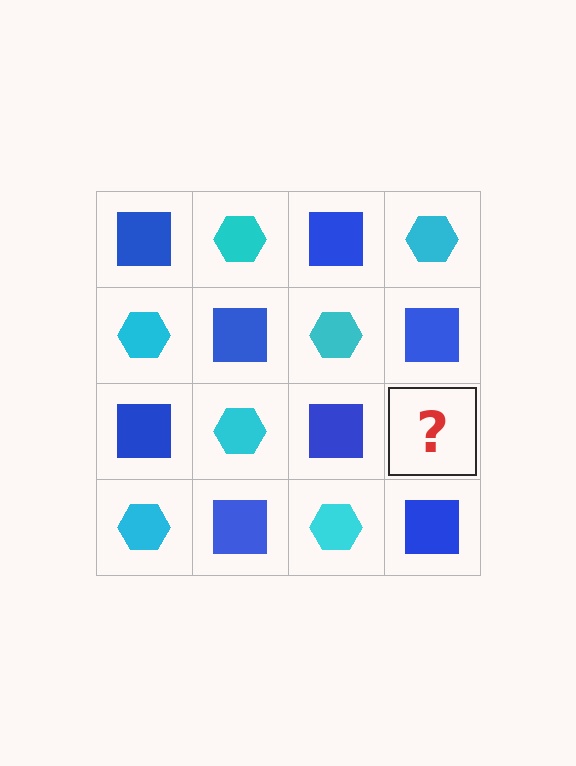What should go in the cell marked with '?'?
The missing cell should contain a cyan hexagon.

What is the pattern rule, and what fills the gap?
The rule is that it alternates blue square and cyan hexagon in a checkerboard pattern. The gap should be filled with a cyan hexagon.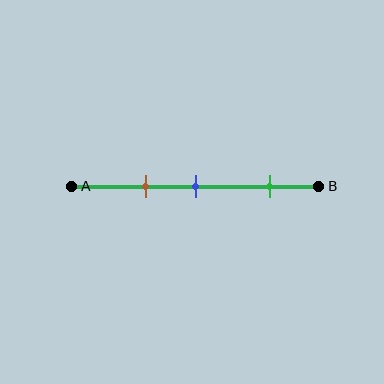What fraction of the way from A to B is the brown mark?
The brown mark is approximately 30% (0.3) of the way from A to B.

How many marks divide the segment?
There are 3 marks dividing the segment.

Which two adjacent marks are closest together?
The brown and blue marks are the closest adjacent pair.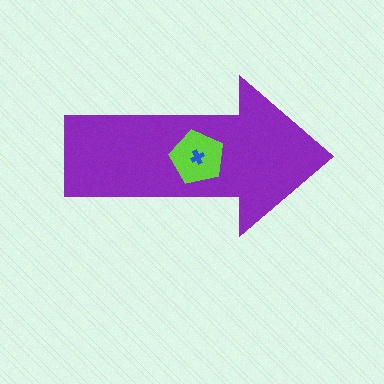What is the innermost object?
The blue cross.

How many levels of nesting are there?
3.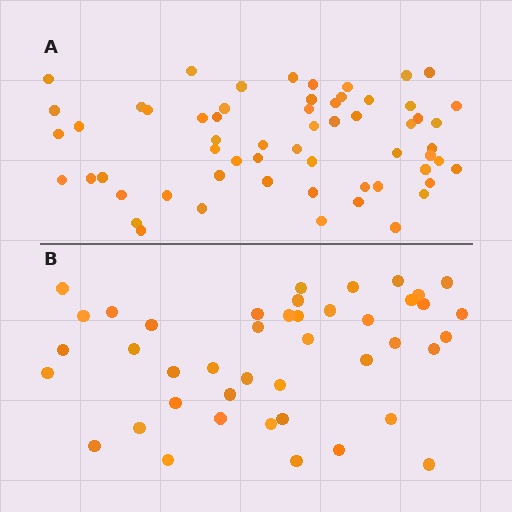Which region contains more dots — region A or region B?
Region A (the top region) has more dots.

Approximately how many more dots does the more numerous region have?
Region A has approximately 15 more dots than region B.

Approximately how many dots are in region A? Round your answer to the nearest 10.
About 60 dots.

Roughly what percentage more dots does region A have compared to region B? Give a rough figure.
About 40% more.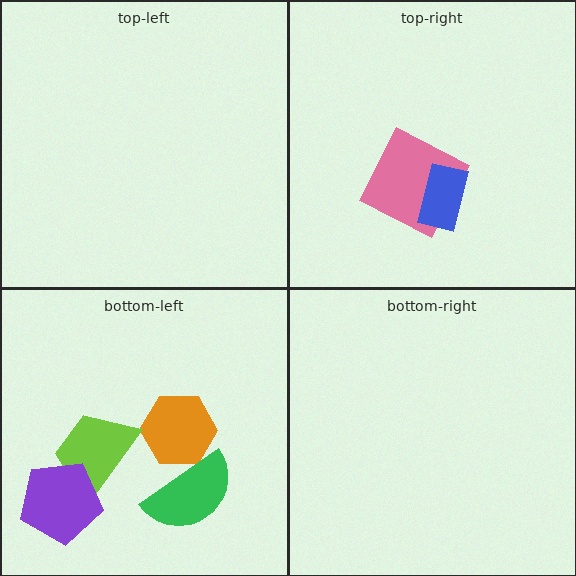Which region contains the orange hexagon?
The bottom-left region.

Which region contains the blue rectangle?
The top-right region.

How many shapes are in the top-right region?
2.